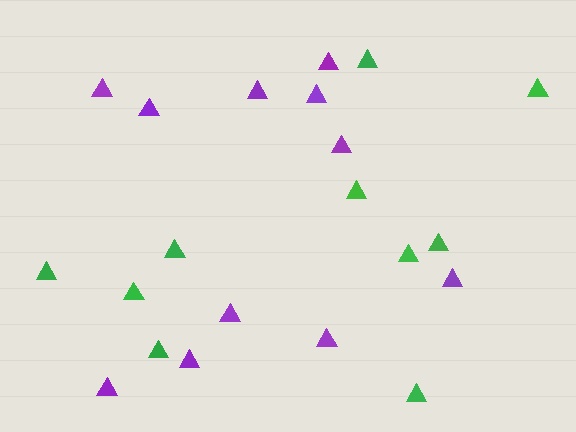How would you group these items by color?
There are 2 groups: one group of purple triangles (11) and one group of green triangles (10).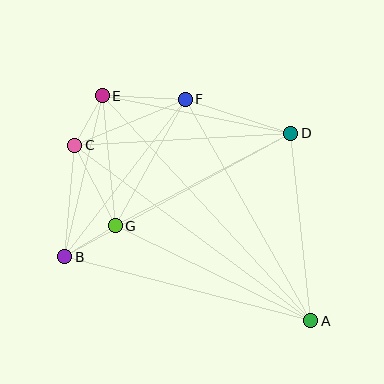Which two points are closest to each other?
Points C and E are closest to each other.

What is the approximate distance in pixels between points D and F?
The distance between D and F is approximately 111 pixels.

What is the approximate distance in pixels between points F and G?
The distance between F and G is approximately 145 pixels.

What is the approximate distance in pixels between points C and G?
The distance between C and G is approximately 90 pixels.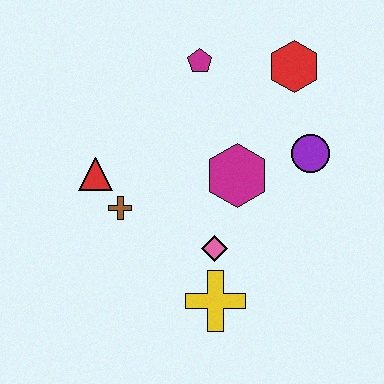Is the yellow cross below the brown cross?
Yes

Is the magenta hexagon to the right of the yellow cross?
Yes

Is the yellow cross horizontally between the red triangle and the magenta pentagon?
No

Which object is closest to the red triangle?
The brown cross is closest to the red triangle.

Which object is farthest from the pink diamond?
The red hexagon is farthest from the pink diamond.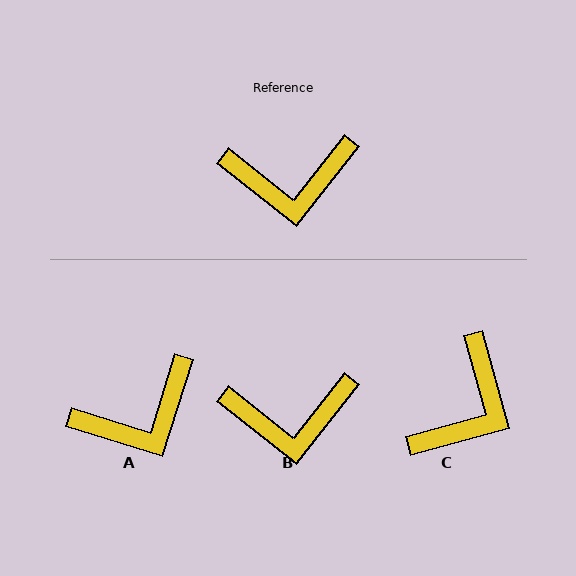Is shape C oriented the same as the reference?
No, it is off by about 54 degrees.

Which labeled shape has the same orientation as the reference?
B.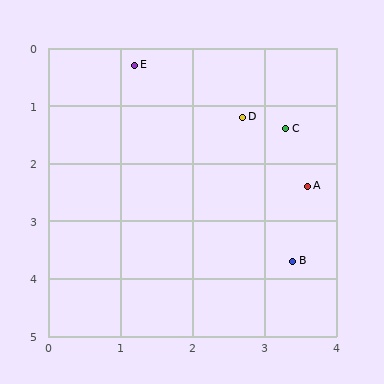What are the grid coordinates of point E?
Point E is at approximately (1.2, 0.3).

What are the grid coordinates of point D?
Point D is at approximately (2.7, 1.2).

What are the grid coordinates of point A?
Point A is at approximately (3.6, 2.4).